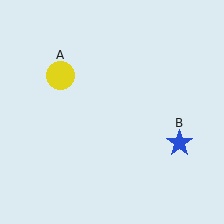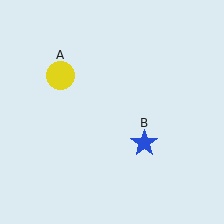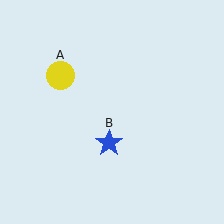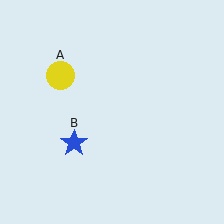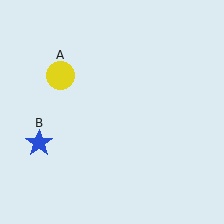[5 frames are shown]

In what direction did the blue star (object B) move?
The blue star (object B) moved left.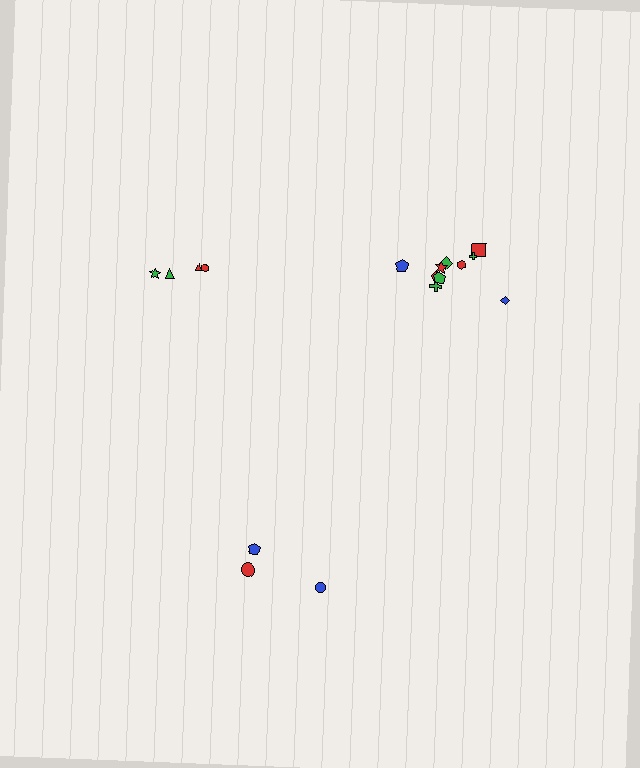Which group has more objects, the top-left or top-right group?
The top-right group.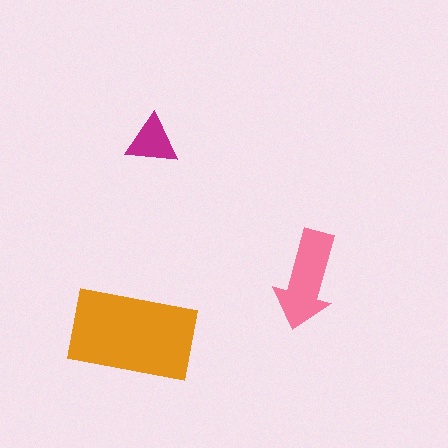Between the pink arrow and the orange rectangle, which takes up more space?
The orange rectangle.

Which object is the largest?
The orange rectangle.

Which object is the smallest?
The magenta triangle.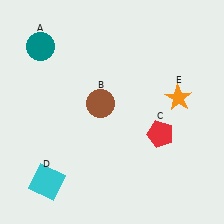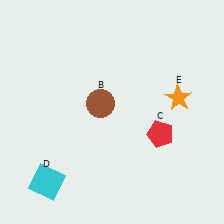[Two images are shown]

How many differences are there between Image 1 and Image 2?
There is 1 difference between the two images.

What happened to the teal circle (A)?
The teal circle (A) was removed in Image 2. It was in the top-left area of Image 1.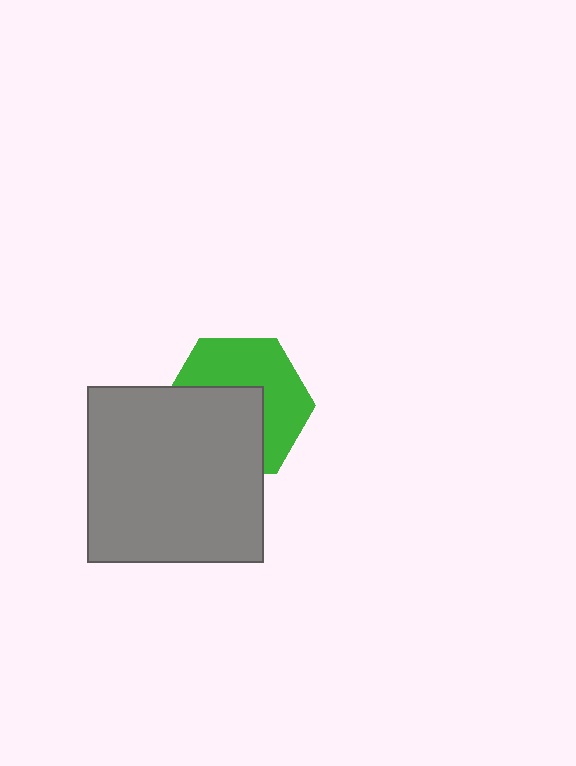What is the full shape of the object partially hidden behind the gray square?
The partially hidden object is a green hexagon.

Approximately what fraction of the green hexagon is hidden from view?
Roughly 48% of the green hexagon is hidden behind the gray square.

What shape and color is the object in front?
The object in front is a gray square.